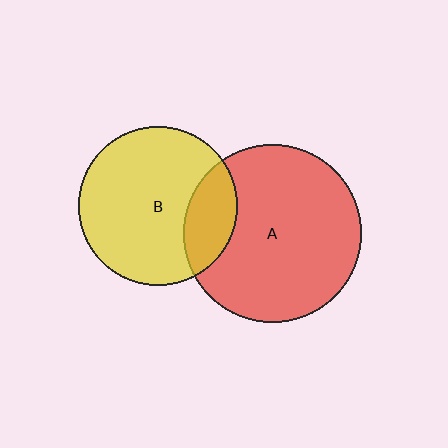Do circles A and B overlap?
Yes.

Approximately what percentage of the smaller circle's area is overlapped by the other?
Approximately 20%.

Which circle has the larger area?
Circle A (red).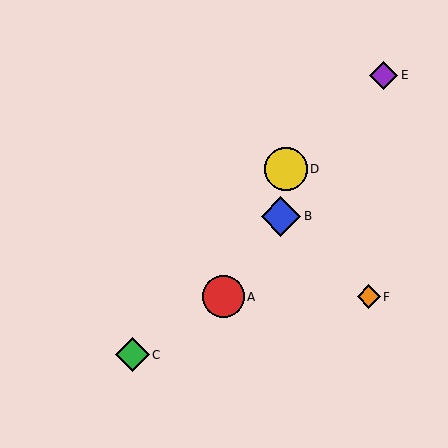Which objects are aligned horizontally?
Objects A, F are aligned horizontally.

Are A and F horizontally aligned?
Yes, both are at y≈297.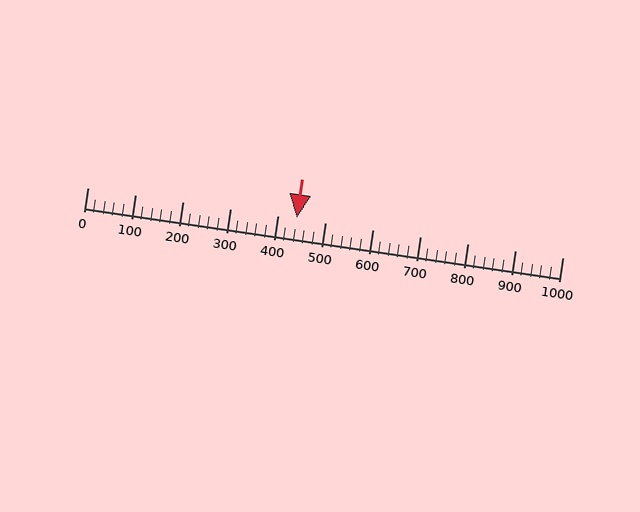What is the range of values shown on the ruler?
The ruler shows values from 0 to 1000.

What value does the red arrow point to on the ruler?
The red arrow points to approximately 440.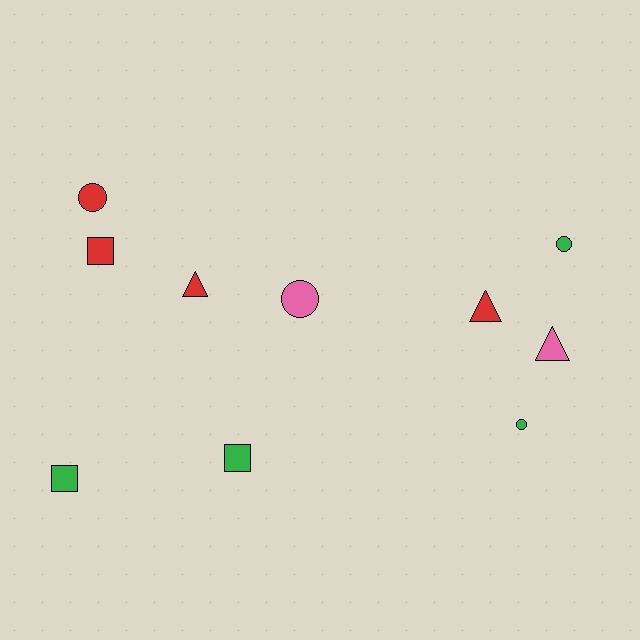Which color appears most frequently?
Green, with 4 objects.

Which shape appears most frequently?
Circle, with 4 objects.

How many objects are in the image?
There are 10 objects.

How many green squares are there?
There are 2 green squares.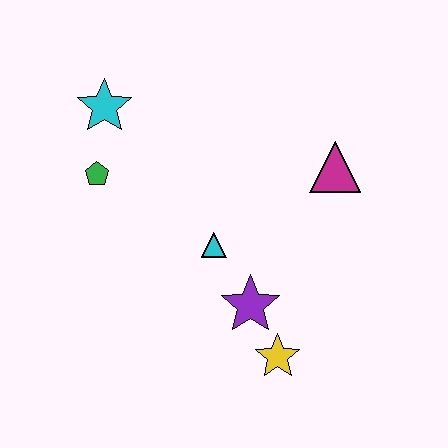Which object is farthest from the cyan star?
The yellow star is farthest from the cyan star.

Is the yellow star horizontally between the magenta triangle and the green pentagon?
Yes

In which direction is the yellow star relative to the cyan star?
The yellow star is below the cyan star.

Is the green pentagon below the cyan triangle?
No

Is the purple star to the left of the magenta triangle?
Yes